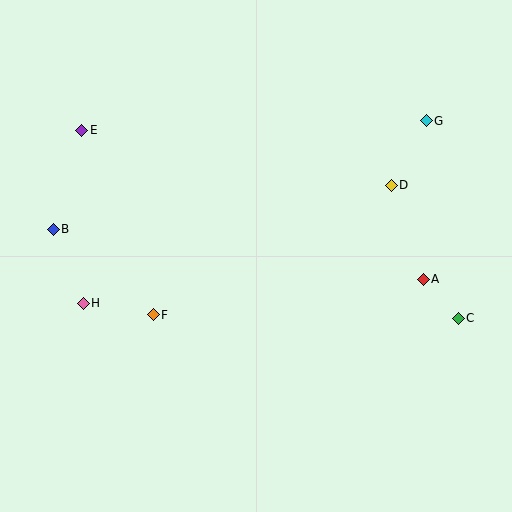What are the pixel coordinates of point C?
Point C is at (458, 318).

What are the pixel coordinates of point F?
Point F is at (153, 315).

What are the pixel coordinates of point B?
Point B is at (53, 229).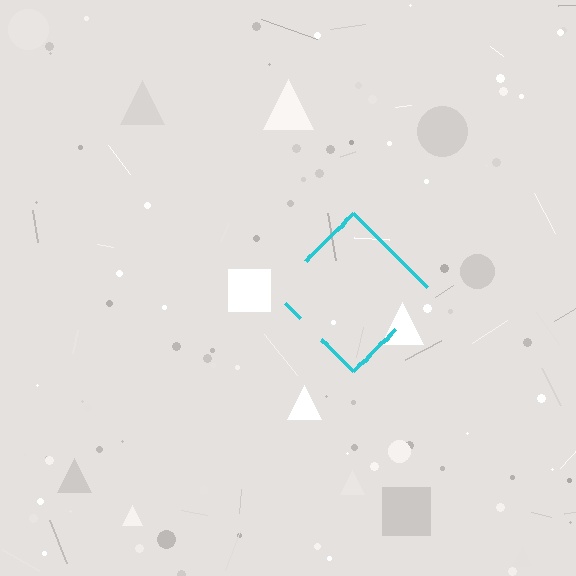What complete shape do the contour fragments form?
The contour fragments form a diamond.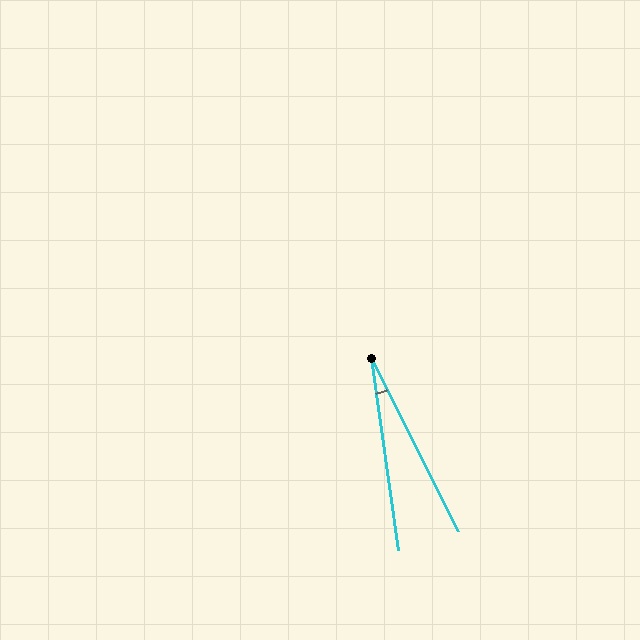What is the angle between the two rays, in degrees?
Approximately 18 degrees.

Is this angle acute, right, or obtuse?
It is acute.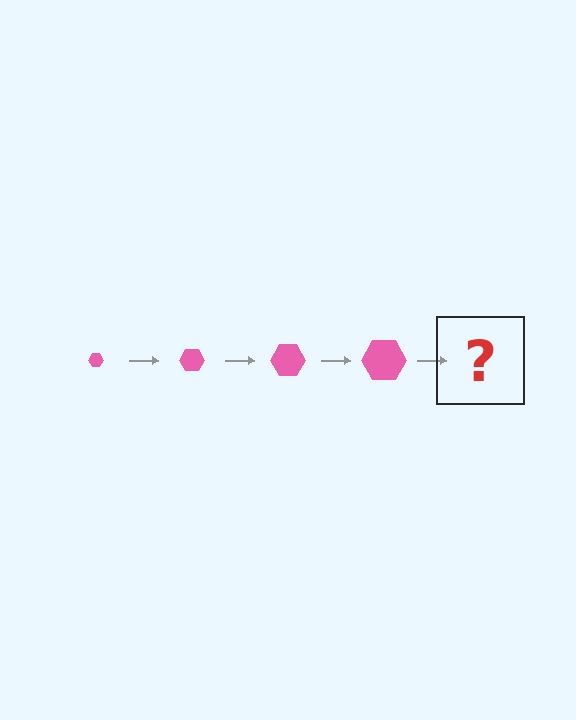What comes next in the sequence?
The next element should be a pink hexagon, larger than the previous one.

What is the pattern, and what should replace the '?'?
The pattern is that the hexagon gets progressively larger each step. The '?' should be a pink hexagon, larger than the previous one.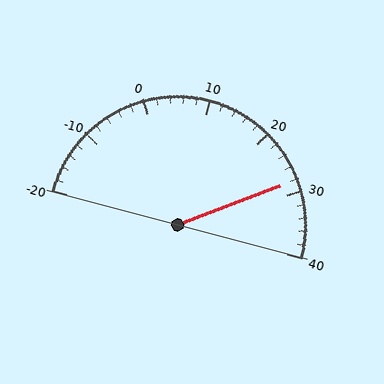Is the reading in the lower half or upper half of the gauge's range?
The reading is in the upper half of the range (-20 to 40).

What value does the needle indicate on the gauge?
The needle indicates approximately 28.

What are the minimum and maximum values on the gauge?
The gauge ranges from -20 to 40.